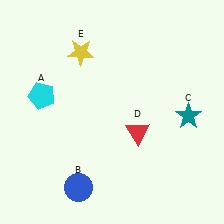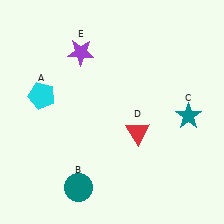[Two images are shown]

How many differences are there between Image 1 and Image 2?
There are 2 differences between the two images.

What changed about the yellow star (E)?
In Image 1, E is yellow. In Image 2, it changed to purple.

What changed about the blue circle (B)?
In Image 1, B is blue. In Image 2, it changed to teal.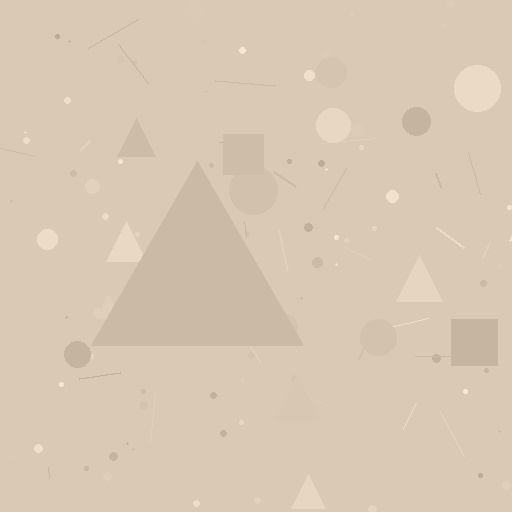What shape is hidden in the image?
A triangle is hidden in the image.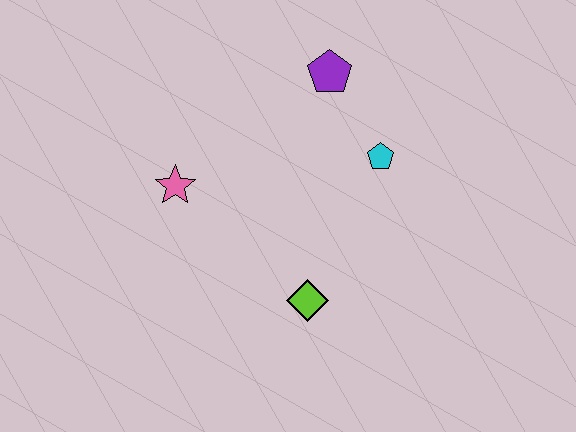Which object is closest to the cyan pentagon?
The purple pentagon is closest to the cyan pentagon.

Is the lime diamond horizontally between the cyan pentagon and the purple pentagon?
No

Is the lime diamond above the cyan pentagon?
No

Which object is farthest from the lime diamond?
The purple pentagon is farthest from the lime diamond.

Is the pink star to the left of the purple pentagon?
Yes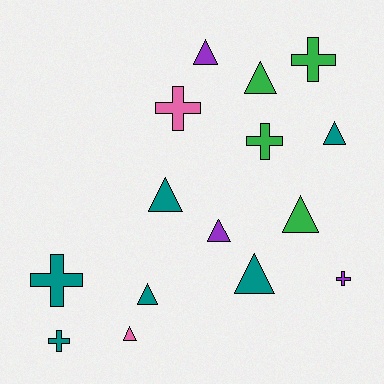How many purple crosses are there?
There is 1 purple cross.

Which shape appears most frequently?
Triangle, with 9 objects.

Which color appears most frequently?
Teal, with 6 objects.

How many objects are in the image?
There are 15 objects.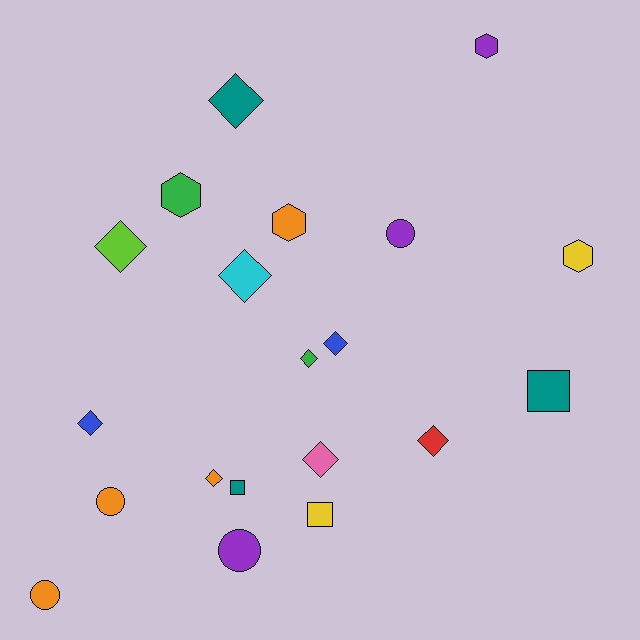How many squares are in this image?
There are 3 squares.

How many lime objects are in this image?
There is 1 lime object.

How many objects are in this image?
There are 20 objects.